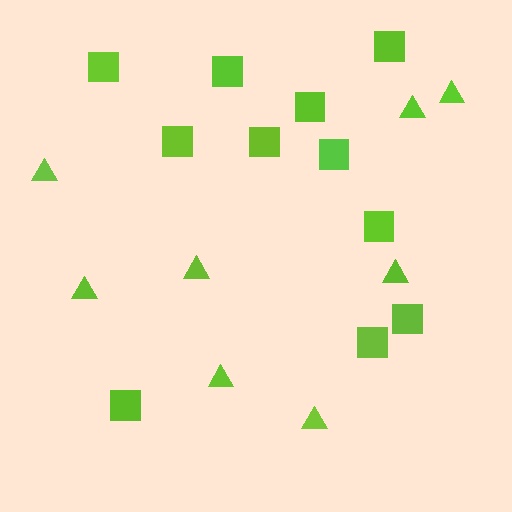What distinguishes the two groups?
There are 2 groups: one group of squares (11) and one group of triangles (8).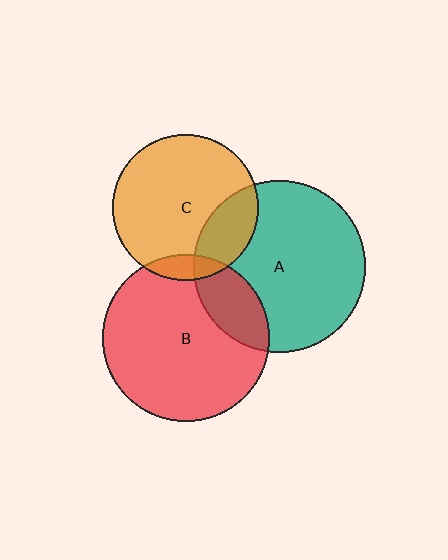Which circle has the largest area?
Circle A (teal).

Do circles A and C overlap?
Yes.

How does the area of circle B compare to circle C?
Approximately 1.3 times.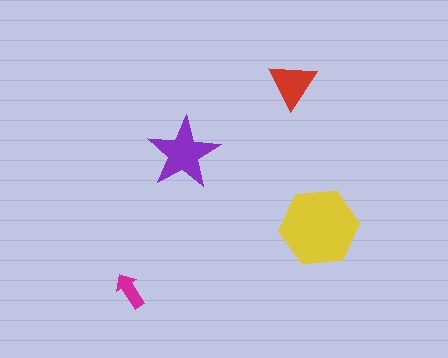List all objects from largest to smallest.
The yellow hexagon, the purple star, the red triangle, the magenta arrow.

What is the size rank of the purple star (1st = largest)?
2nd.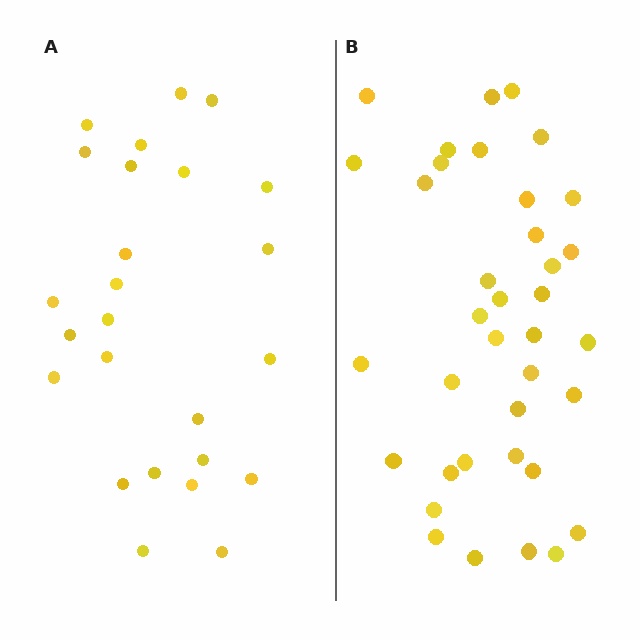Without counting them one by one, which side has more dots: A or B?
Region B (the right region) has more dots.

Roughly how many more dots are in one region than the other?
Region B has roughly 12 or so more dots than region A.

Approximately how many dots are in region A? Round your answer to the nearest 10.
About 20 dots. (The exact count is 25, which rounds to 20.)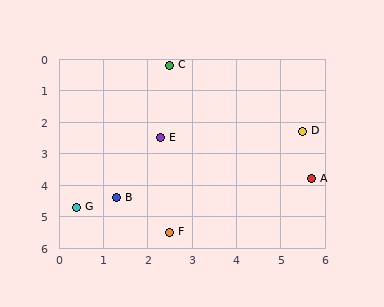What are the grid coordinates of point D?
Point D is at approximately (5.5, 2.3).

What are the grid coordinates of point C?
Point C is at approximately (2.5, 0.2).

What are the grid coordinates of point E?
Point E is at approximately (2.3, 2.5).